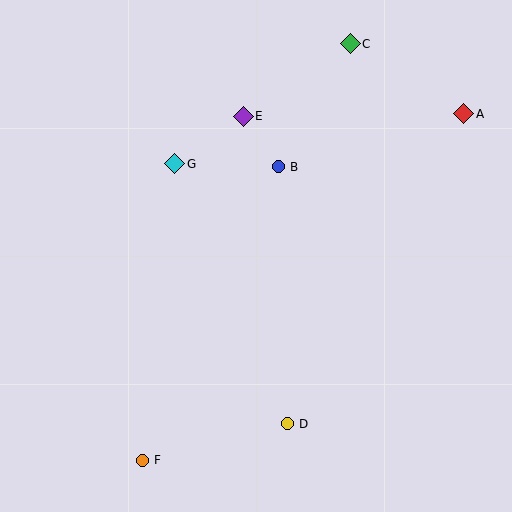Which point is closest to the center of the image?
Point B at (278, 167) is closest to the center.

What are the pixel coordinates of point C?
Point C is at (350, 44).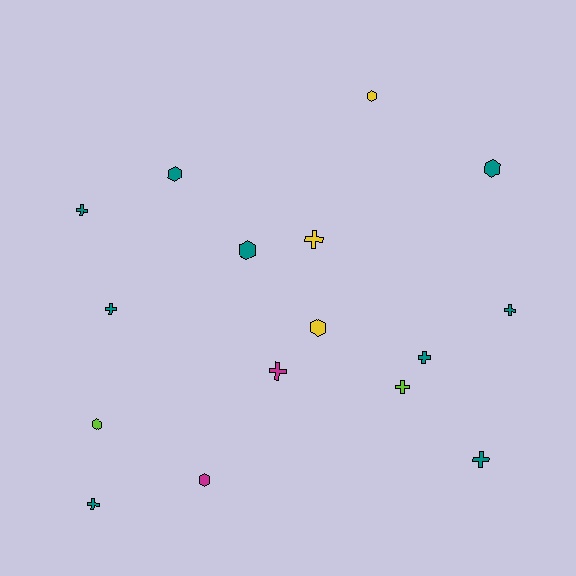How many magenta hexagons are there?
There is 1 magenta hexagon.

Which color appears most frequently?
Teal, with 9 objects.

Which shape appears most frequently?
Cross, with 9 objects.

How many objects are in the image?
There are 16 objects.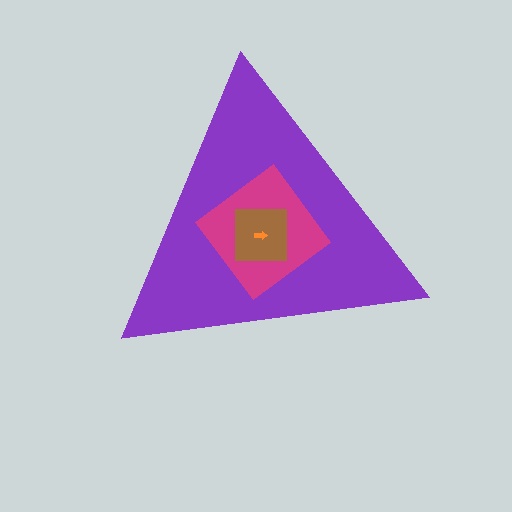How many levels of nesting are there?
4.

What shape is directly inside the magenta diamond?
The brown square.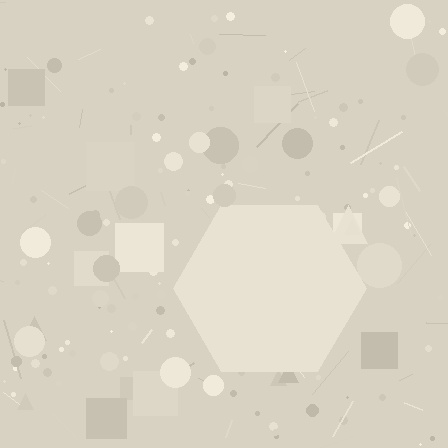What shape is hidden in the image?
A hexagon is hidden in the image.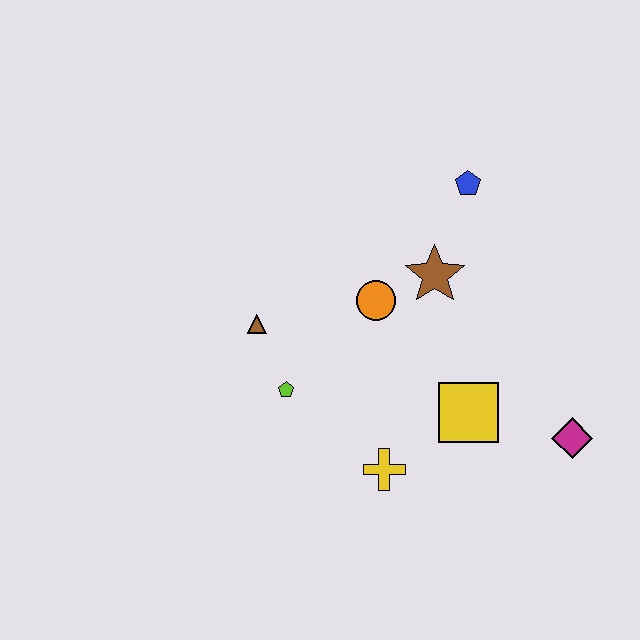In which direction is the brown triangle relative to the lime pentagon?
The brown triangle is above the lime pentagon.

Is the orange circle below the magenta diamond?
No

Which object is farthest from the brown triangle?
The magenta diamond is farthest from the brown triangle.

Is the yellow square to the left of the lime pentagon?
No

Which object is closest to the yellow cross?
The yellow square is closest to the yellow cross.